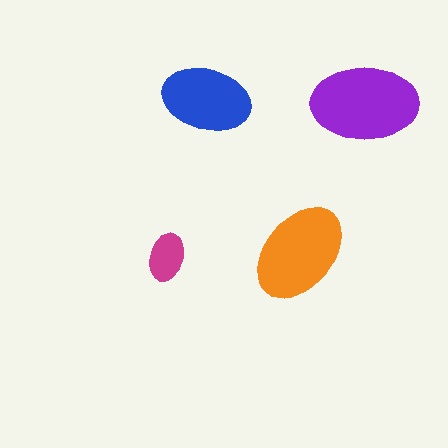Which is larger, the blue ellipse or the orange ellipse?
The orange one.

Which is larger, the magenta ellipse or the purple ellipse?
The purple one.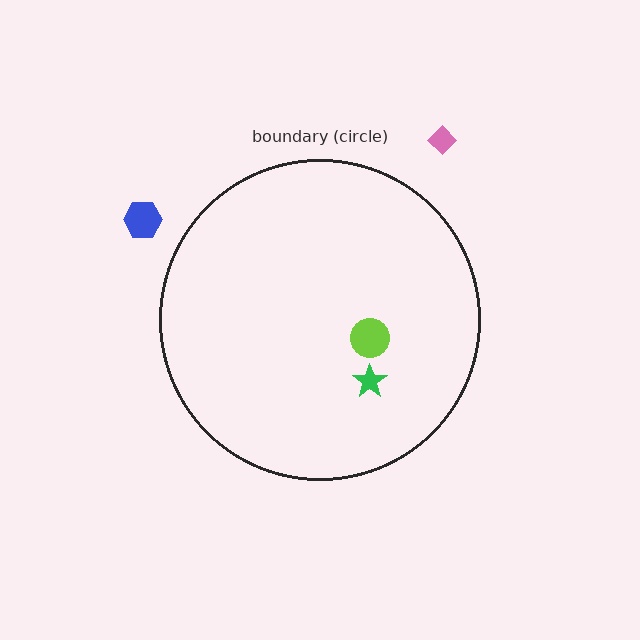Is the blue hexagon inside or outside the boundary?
Outside.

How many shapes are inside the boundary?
2 inside, 2 outside.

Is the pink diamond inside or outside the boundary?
Outside.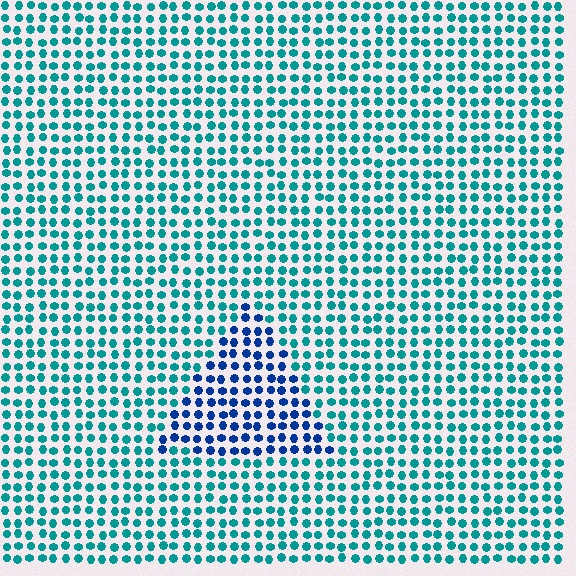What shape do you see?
I see a triangle.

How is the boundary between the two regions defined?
The boundary is defined purely by a slight shift in hue (about 41 degrees). Spacing, size, and orientation are identical on both sides.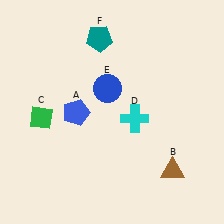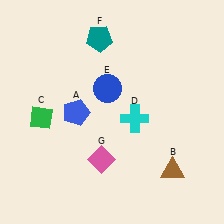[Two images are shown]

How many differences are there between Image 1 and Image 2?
There is 1 difference between the two images.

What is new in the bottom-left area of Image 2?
A pink diamond (G) was added in the bottom-left area of Image 2.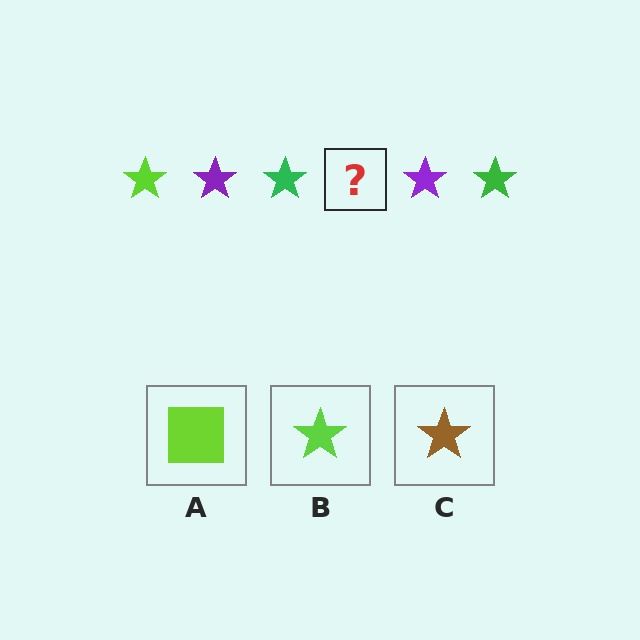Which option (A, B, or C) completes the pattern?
B.